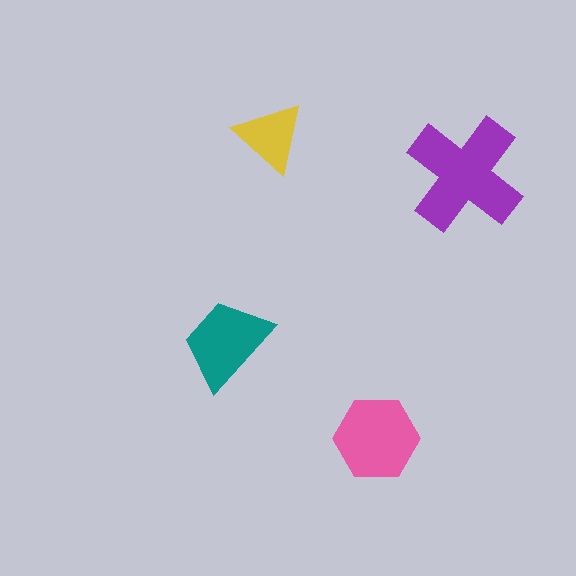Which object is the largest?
The purple cross.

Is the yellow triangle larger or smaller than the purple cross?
Smaller.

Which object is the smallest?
The yellow triangle.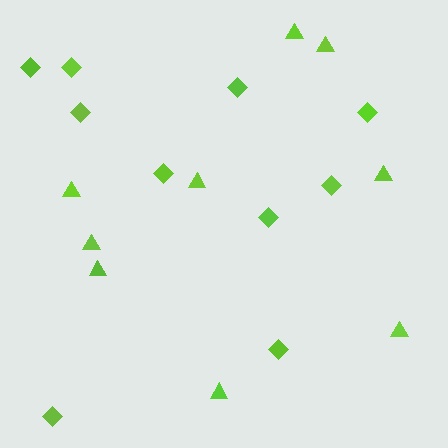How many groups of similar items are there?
There are 2 groups: one group of triangles (9) and one group of diamonds (10).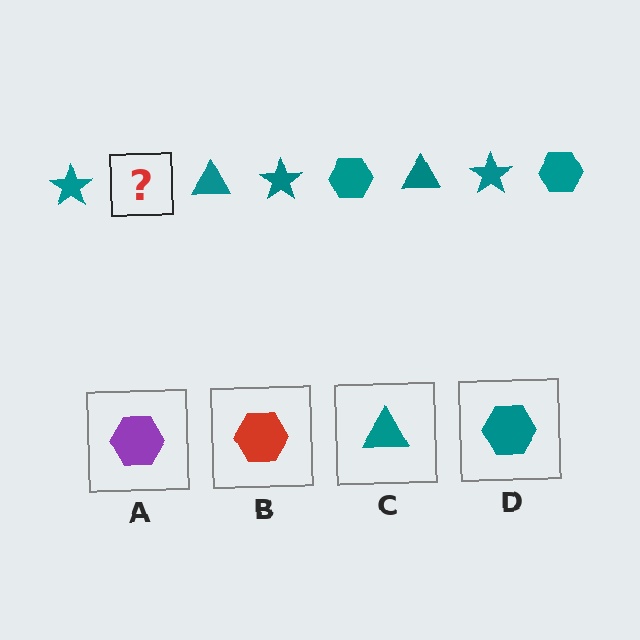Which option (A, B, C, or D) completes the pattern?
D.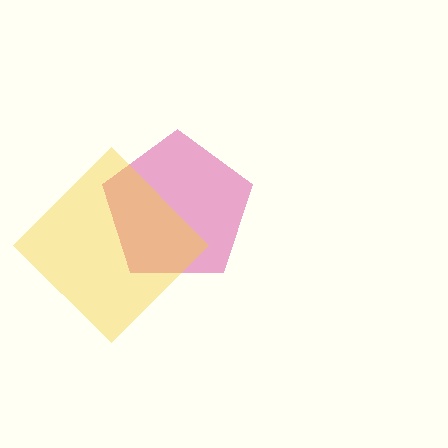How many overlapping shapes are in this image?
There are 2 overlapping shapes in the image.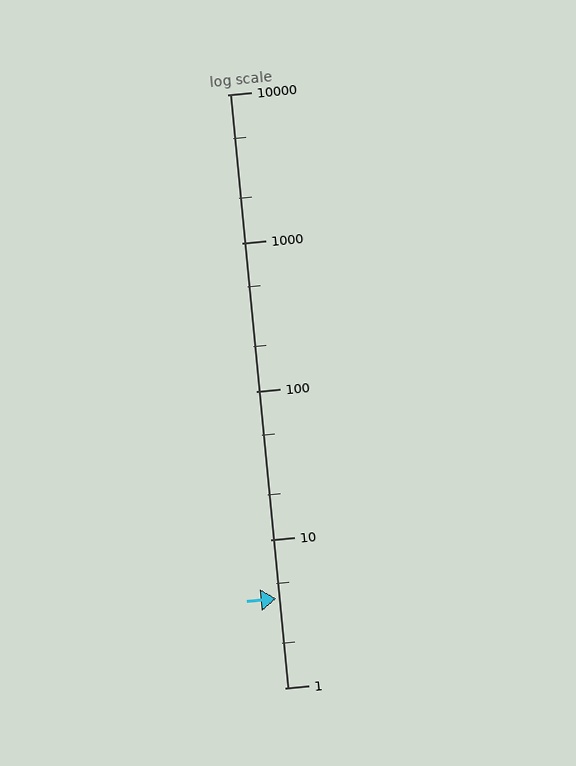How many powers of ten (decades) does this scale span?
The scale spans 4 decades, from 1 to 10000.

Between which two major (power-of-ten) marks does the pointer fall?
The pointer is between 1 and 10.